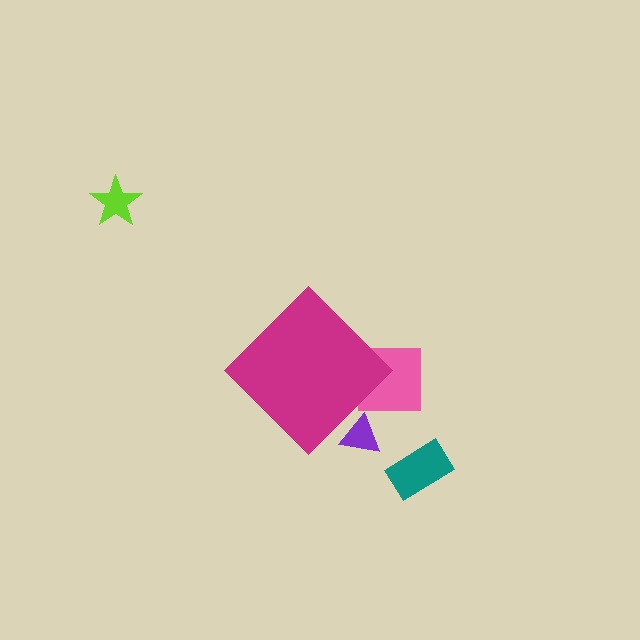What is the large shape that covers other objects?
A magenta diamond.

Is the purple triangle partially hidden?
Yes, the purple triangle is partially hidden behind the magenta diamond.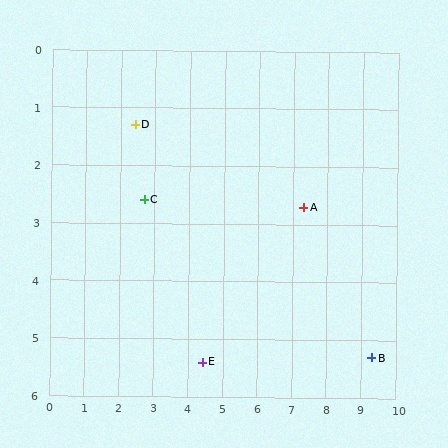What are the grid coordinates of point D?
Point D is at approximately (2.4, 1.3).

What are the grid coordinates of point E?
Point E is at approximately (4.4, 5.4).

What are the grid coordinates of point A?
Point A is at approximately (7.3, 2.7).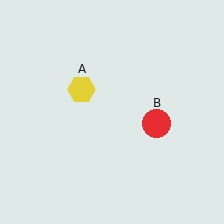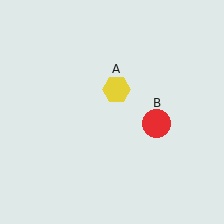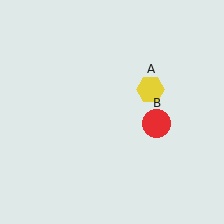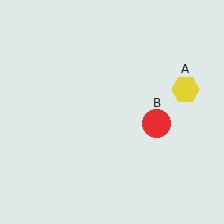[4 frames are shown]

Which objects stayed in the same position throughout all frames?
Red circle (object B) remained stationary.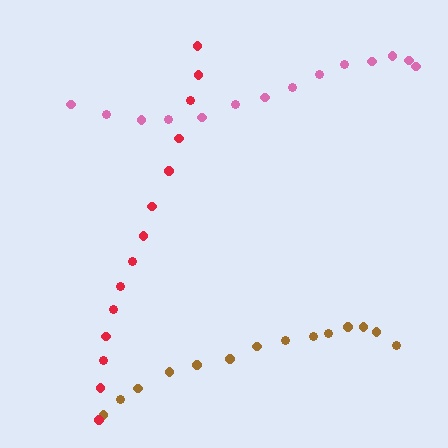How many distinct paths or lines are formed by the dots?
There are 3 distinct paths.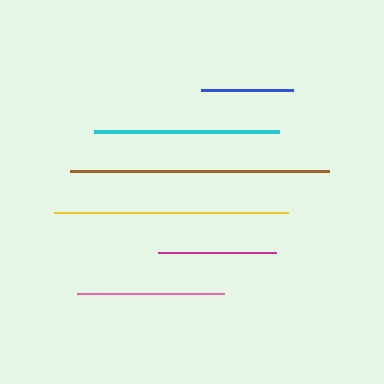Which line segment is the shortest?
The blue line is the shortest at approximately 92 pixels.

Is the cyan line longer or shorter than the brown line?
The brown line is longer than the cyan line.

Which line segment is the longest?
The brown line is the longest at approximately 259 pixels.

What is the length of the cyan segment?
The cyan segment is approximately 184 pixels long.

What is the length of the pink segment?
The pink segment is approximately 147 pixels long.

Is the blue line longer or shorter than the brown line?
The brown line is longer than the blue line.